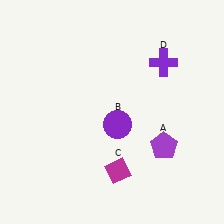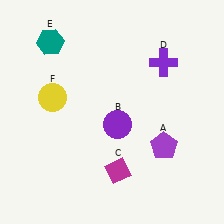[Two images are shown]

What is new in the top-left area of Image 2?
A yellow circle (F) was added in the top-left area of Image 2.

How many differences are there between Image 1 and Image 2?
There are 2 differences between the two images.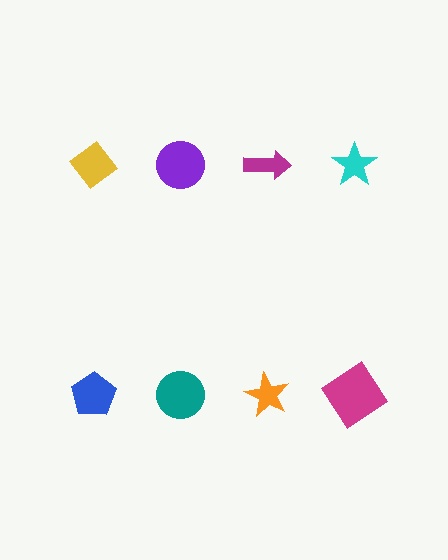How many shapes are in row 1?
4 shapes.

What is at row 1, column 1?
A yellow diamond.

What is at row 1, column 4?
A cyan star.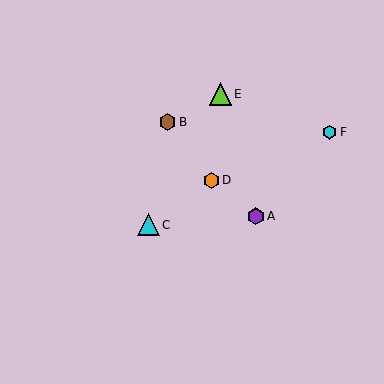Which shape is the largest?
The lime triangle (labeled E) is the largest.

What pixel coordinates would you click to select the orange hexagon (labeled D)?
Click at (211, 180) to select the orange hexagon D.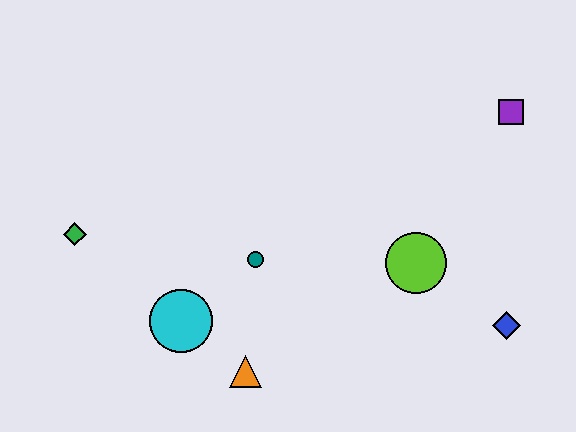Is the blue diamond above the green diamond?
No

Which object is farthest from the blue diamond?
The green diamond is farthest from the blue diamond.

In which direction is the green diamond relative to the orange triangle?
The green diamond is to the left of the orange triangle.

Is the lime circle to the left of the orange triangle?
No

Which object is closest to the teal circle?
The cyan circle is closest to the teal circle.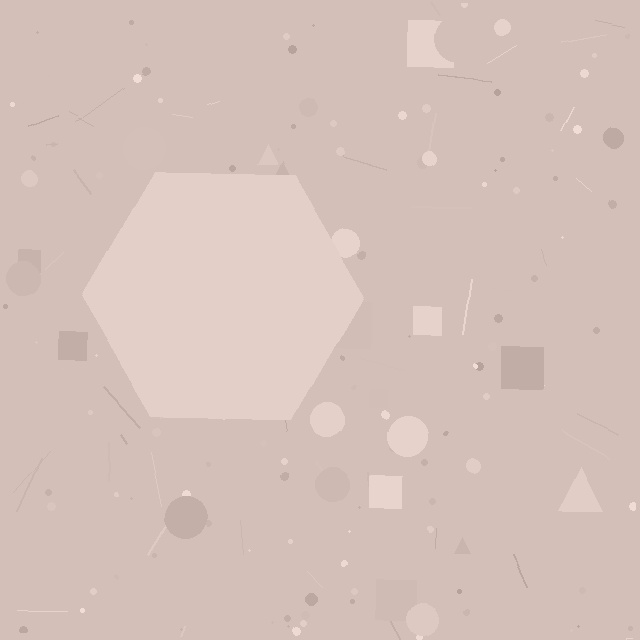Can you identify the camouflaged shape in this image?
The camouflaged shape is a hexagon.